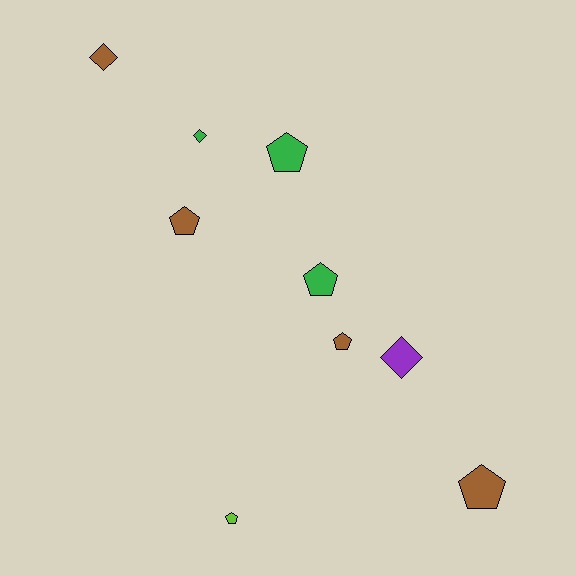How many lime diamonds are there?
There are no lime diamonds.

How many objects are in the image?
There are 9 objects.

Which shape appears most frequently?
Pentagon, with 6 objects.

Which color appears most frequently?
Brown, with 4 objects.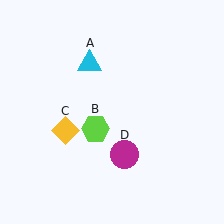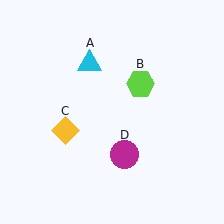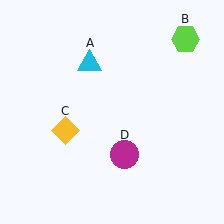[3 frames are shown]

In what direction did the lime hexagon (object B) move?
The lime hexagon (object B) moved up and to the right.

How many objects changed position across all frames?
1 object changed position: lime hexagon (object B).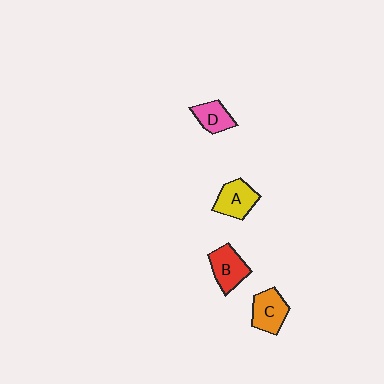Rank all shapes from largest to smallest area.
From largest to smallest: B (red), A (yellow), C (orange), D (pink).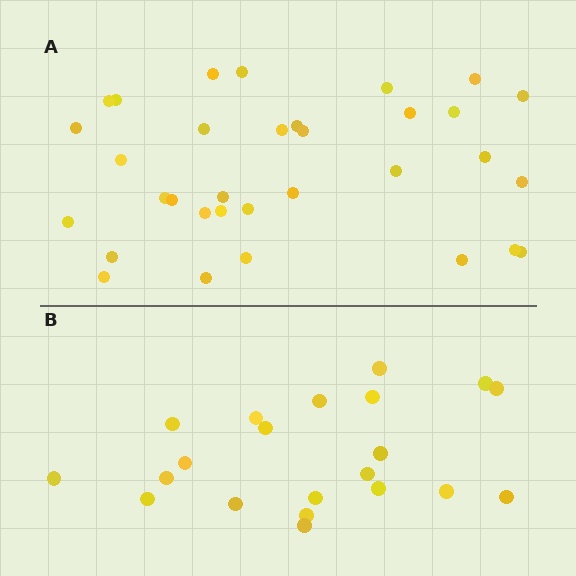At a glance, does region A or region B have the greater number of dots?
Region A (the top region) has more dots.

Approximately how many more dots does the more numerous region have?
Region A has roughly 12 or so more dots than region B.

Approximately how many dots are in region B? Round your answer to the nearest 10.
About 20 dots. (The exact count is 21, which rounds to 20.)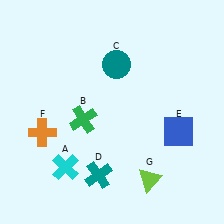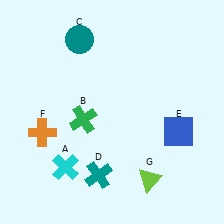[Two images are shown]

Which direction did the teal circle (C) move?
The teal circle (C) moved left.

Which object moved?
The teal circle (C) moved left.